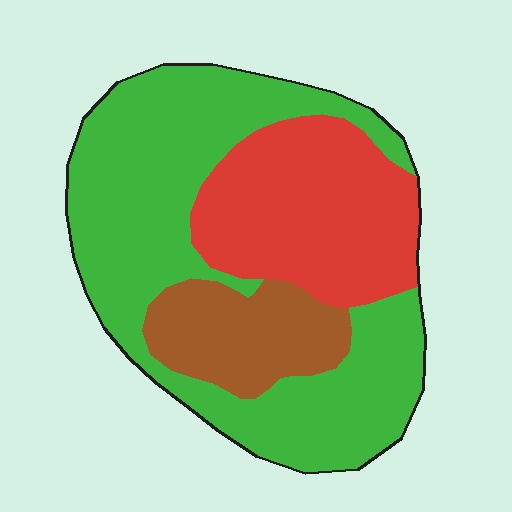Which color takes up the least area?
Brown, at roughly 15%.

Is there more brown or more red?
Red.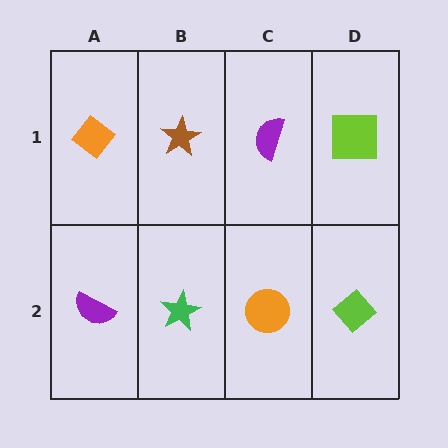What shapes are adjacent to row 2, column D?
A lime square (row 1, column D), an orange circle (row 2, column C).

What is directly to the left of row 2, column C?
A green star.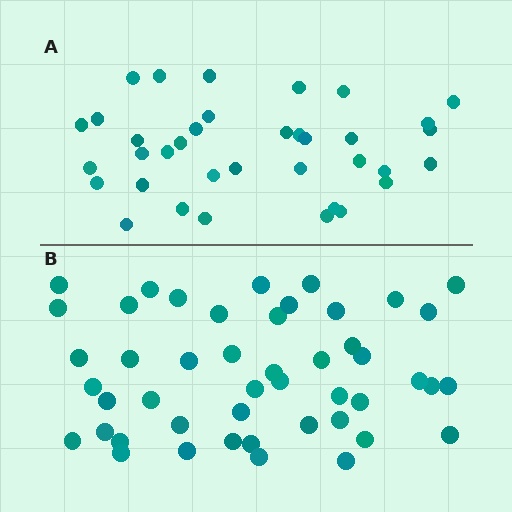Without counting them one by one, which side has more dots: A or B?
Region B (the bottom region) has more dots.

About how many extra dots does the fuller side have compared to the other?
Region B has roughly 12 or so more dots than region A.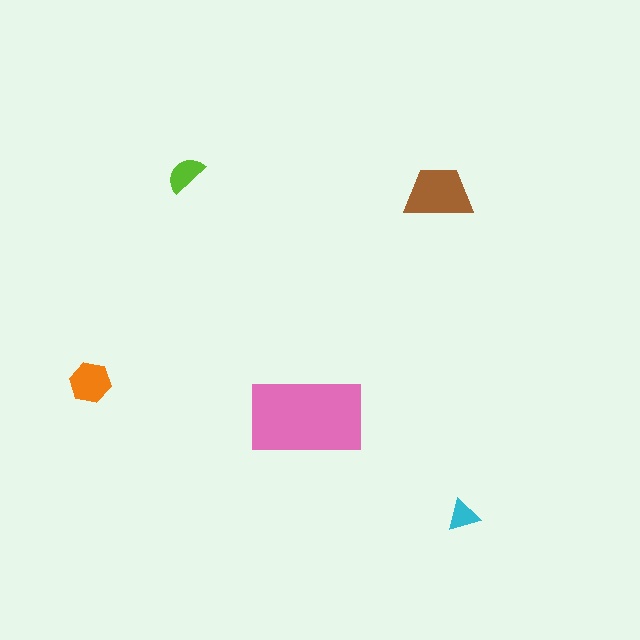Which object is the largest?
The pink rectangle.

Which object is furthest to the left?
The orange hexagon is leftmost.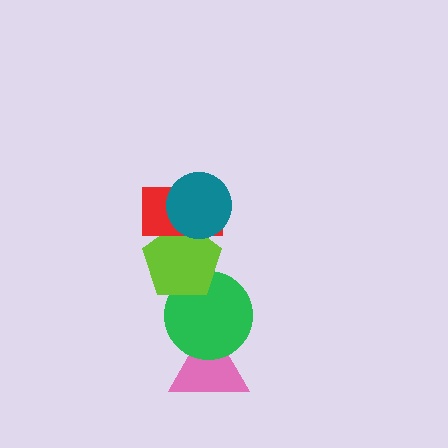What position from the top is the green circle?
The green circle is 4th from the top.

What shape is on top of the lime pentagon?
The red rectangle is on top of the lime pentagon.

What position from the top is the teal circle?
The teal circle is 1st from the top.